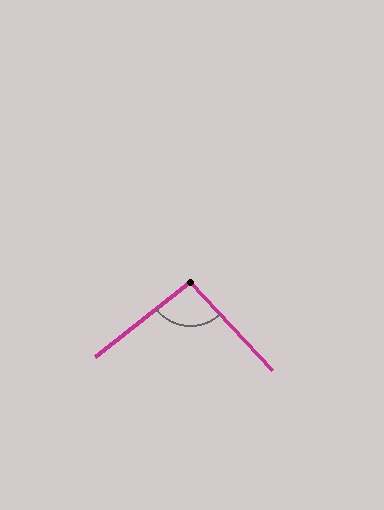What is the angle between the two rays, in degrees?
Approximately 95 degrees.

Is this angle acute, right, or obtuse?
It is approximately a right angle.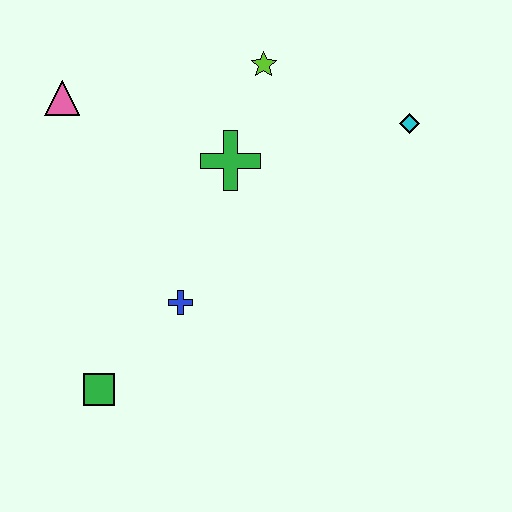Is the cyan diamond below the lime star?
Yes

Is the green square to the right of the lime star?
No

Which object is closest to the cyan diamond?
The lime star is closest to the cyan diamond.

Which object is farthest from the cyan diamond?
The green square is farthest from the cyan diamond.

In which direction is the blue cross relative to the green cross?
The blue cross is below the green cross.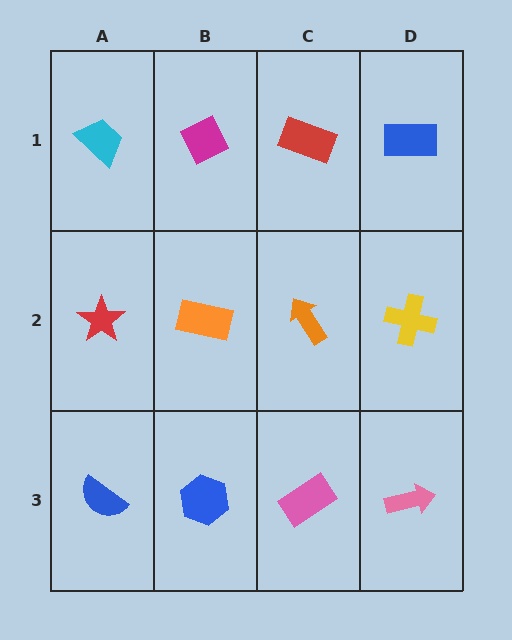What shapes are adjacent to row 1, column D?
A yellow cross (row 2, column D), a red rectangle (row 1, column C).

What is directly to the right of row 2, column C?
A yellow cross.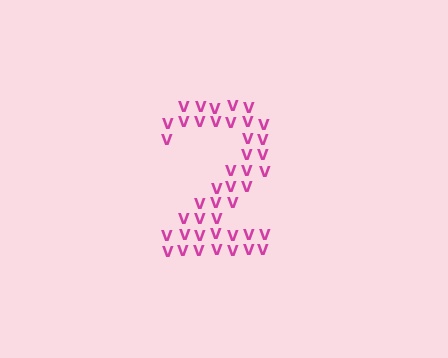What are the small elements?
The small elements are letter V's.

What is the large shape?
The large shape is the digit 2.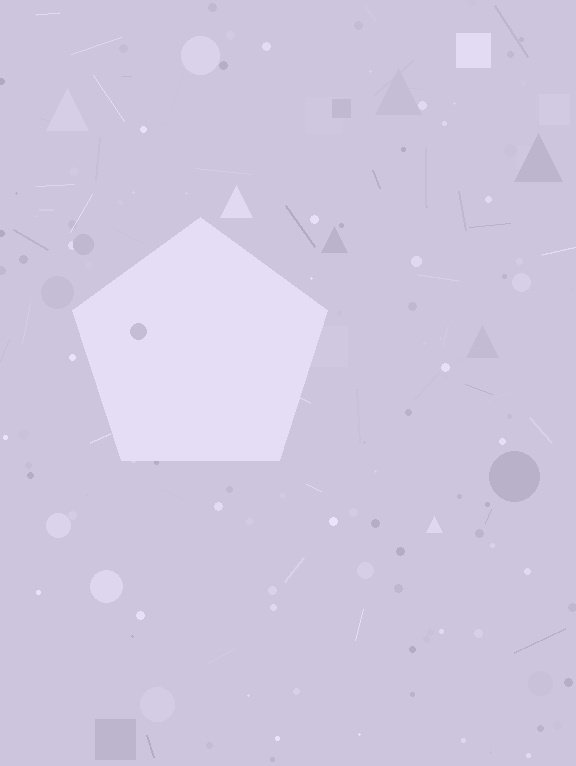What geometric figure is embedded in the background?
A pentagon is embedded in the background.